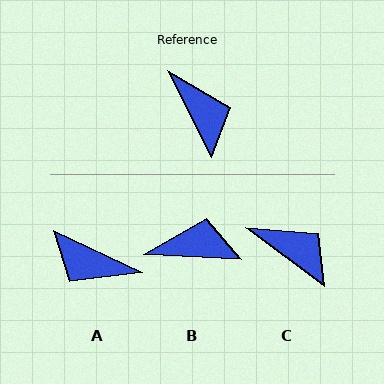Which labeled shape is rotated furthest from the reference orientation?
A, about 142 degrees away.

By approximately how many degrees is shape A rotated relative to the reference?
Approximately 142 degrees clockwise.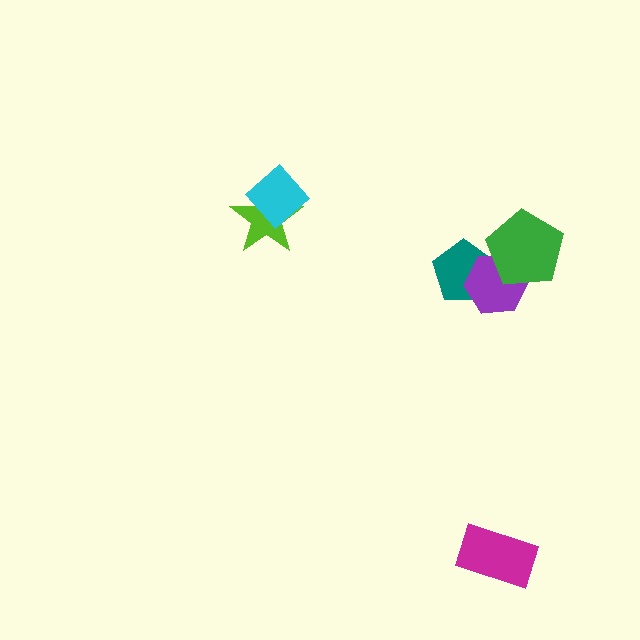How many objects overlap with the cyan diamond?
1 object overlaps with the cyan diamond.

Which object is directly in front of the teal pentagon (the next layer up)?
The purple hexagon is directly in front of the teal pentagon.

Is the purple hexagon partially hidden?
Yes, it is partially covered by another shape.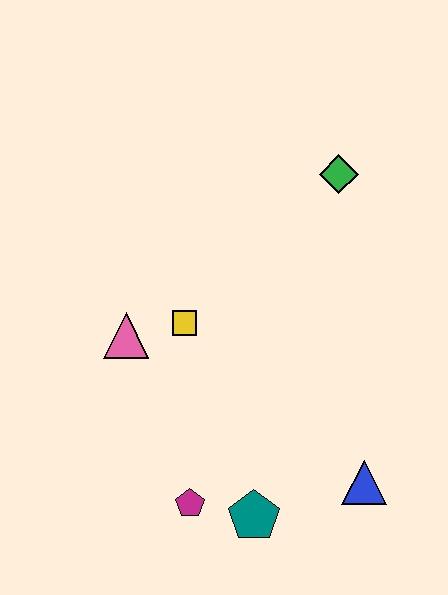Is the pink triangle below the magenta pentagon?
No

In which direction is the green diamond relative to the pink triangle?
The green diamond is to the right of the pink triangle.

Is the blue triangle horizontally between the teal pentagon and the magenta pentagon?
No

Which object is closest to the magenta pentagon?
The teal pentagon is closest to the magenta pentagon.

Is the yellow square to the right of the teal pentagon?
No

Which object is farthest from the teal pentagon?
The green diamond is farthest from the teal pentagon.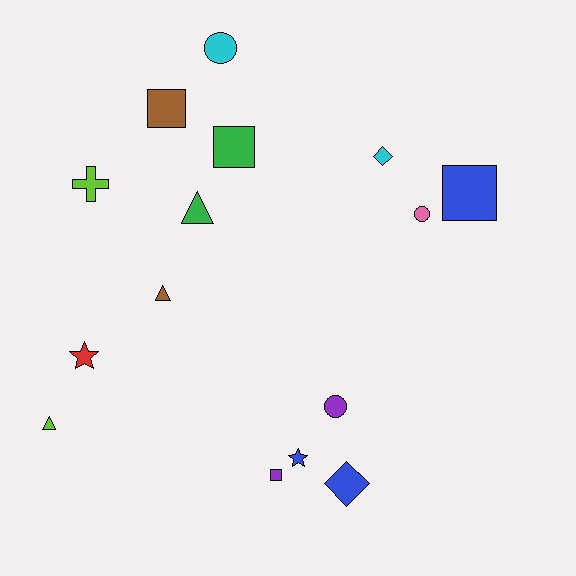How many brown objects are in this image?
There are 2 brown objects.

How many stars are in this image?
There are 2 stars.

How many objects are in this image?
There are 15 objects.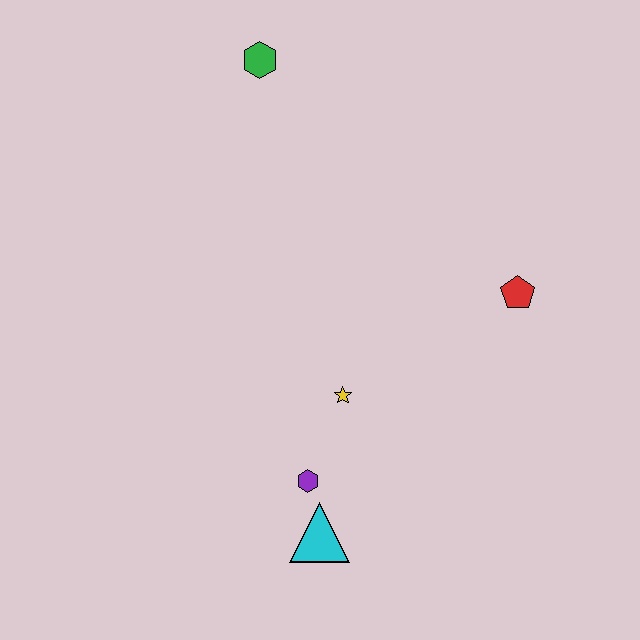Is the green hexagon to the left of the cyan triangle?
Yes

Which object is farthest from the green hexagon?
The cyan triangle is farthest from the green hexagon.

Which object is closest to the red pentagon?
The yellow star is closest to the red pentagon.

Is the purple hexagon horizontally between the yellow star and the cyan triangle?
No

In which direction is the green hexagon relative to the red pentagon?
The green hexagon is to the left of the red pentagon.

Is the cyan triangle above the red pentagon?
No